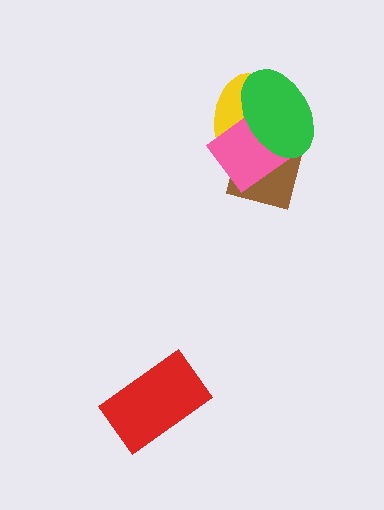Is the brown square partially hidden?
Yes, it is partially covered by another shape.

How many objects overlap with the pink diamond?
3 objects overlap with the pink diamond.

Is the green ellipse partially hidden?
No, no other shape covers it.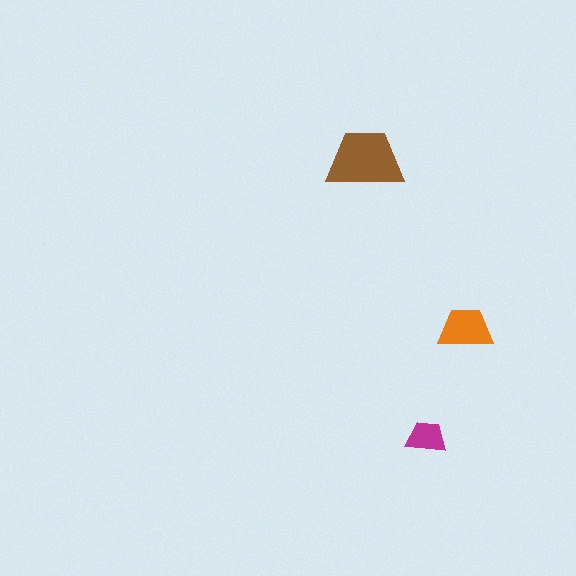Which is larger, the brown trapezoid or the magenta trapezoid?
The brown one.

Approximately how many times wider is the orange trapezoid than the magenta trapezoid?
About 1.5 times wider.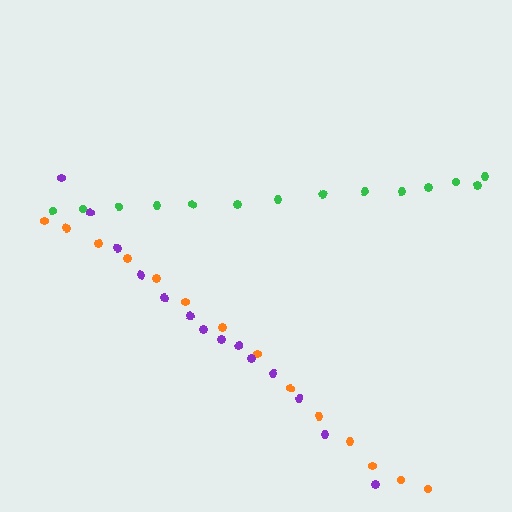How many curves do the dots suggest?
There are 3 distinct paths.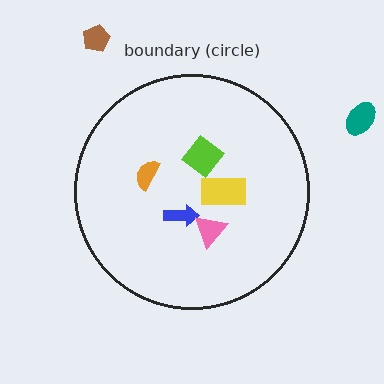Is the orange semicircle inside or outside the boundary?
Inside.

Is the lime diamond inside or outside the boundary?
Inside.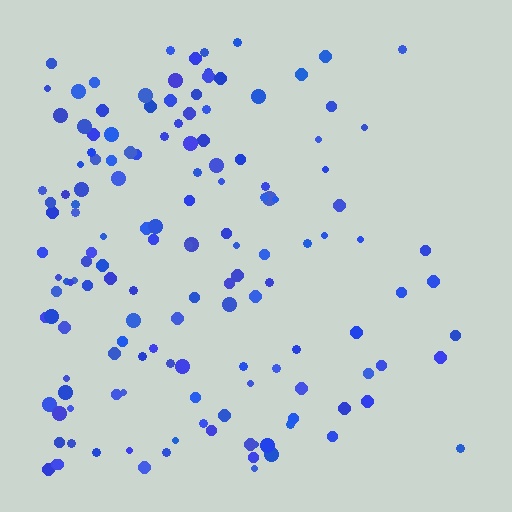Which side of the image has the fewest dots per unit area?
The right.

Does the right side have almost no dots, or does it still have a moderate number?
Still a moderate number, just noticeably fewer than the left.